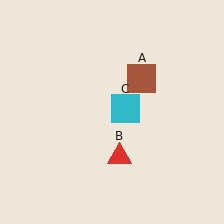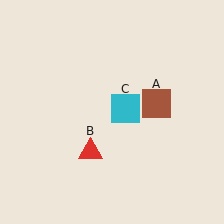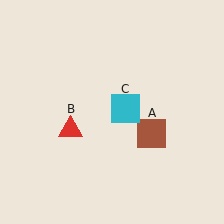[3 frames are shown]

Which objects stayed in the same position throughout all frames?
Cyan square (object C) remained stationary.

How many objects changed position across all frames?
2 objects changed position: brown square (object A), red triangle (object B).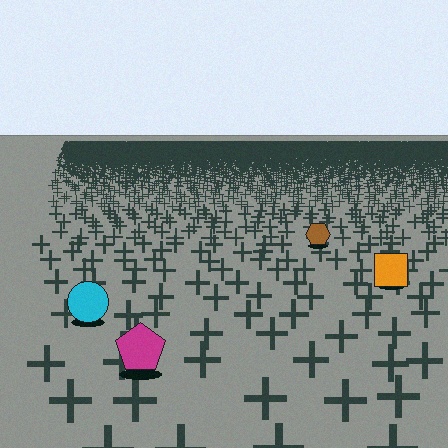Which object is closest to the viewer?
The magenta pentagon is closest. The texture marks near it are larger and more spread out.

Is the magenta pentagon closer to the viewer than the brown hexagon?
Yes. The magenta pentagon is closer — you can tell from the texture gradient: the ground texture is coarser near it.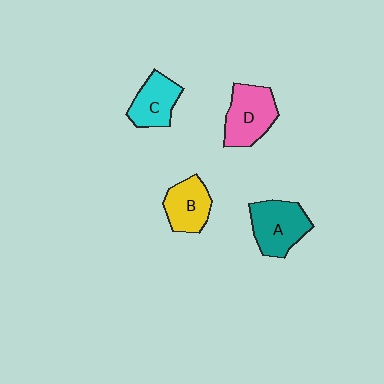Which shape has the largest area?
Shape A (teal).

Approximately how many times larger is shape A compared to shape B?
Approximately 1.3 times.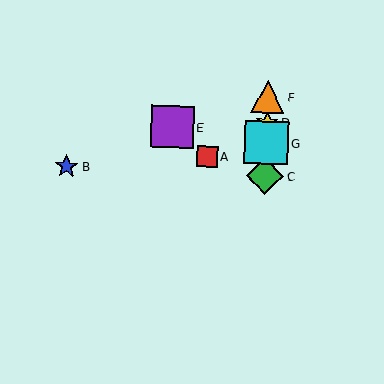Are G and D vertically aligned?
Yes, both are at x≈266.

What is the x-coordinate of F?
Object F is at x≈268.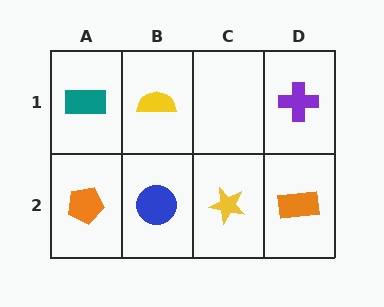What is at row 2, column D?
An orange rectangle.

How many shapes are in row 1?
3 shapes.